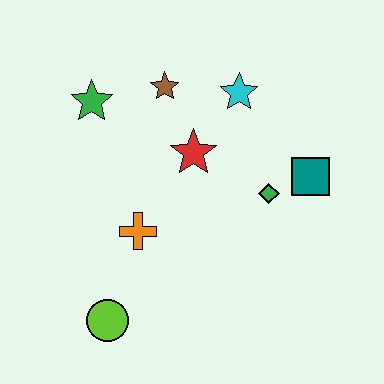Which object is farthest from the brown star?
The lime circle is farthest from the brown star.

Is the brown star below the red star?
No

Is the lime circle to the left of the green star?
No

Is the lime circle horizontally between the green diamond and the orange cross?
No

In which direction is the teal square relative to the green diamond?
The teal square is to the right of the green diamond.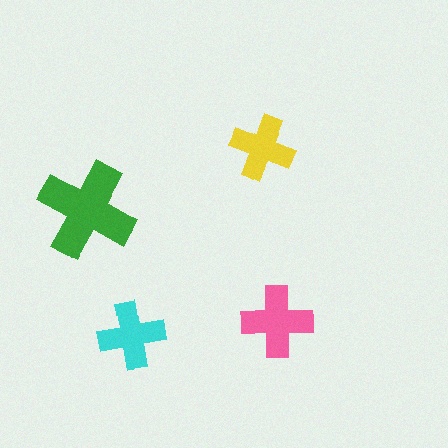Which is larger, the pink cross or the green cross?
The green one.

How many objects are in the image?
There are 4 objects in the image.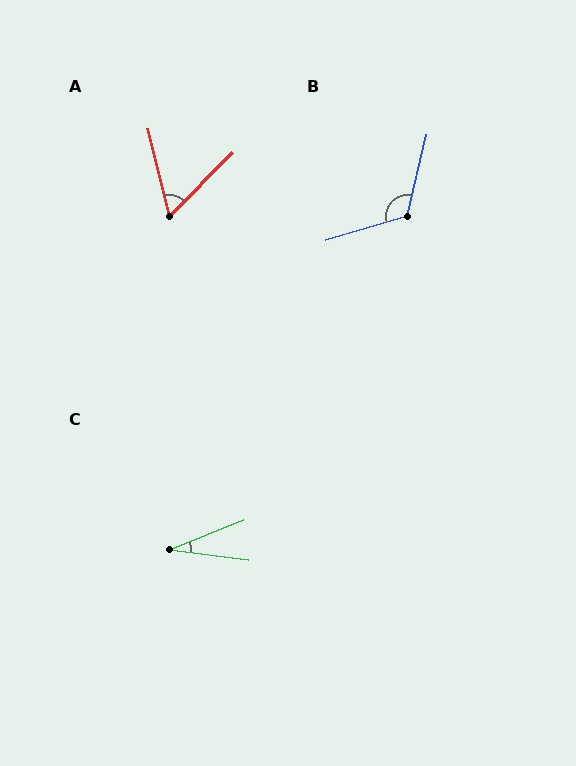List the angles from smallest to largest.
C (29°), A (58°), B (119°).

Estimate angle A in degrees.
Approximately 58 degrees.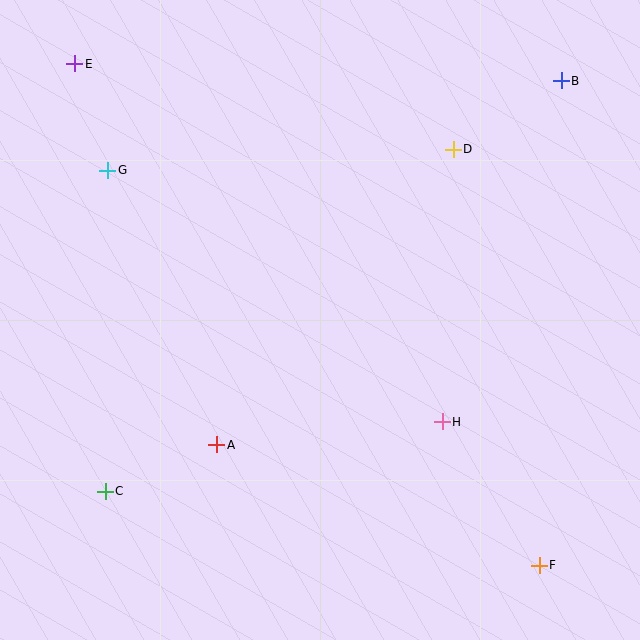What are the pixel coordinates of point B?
Point B is at (561, 81).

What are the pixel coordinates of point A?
Point A is at (217, 445).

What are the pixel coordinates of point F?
Point F is at (539, 565).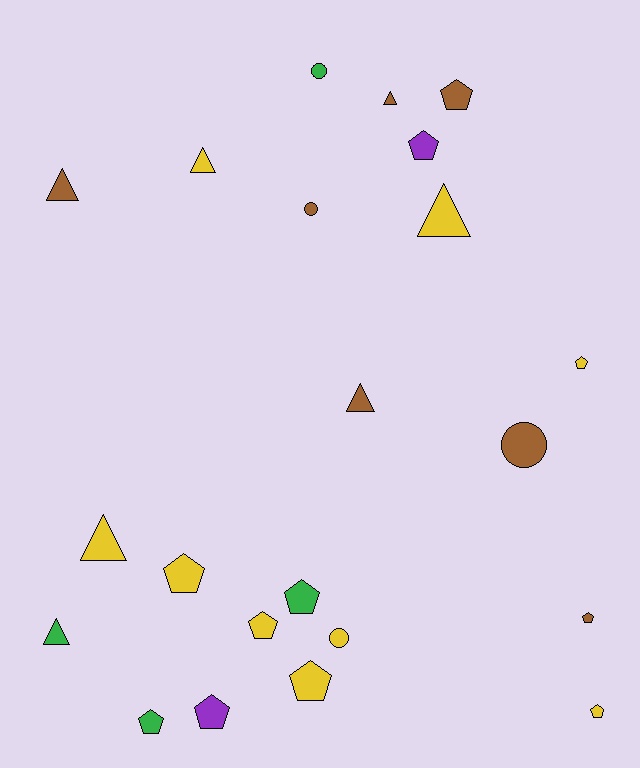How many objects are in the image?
There are 22 objects.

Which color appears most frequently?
Yellow, with 9 objects.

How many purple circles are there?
There are no purple circles.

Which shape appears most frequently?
Pentagon, with 11 objects.